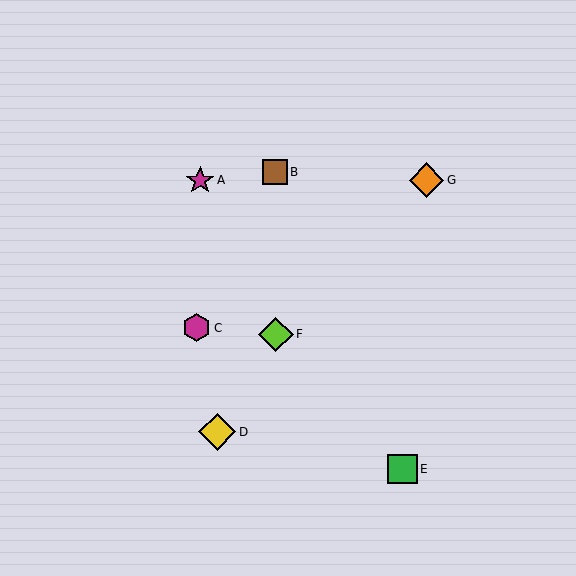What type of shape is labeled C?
Shape C is a magenta hexagon.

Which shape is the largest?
The yellow diamond (labeled D) is the largest.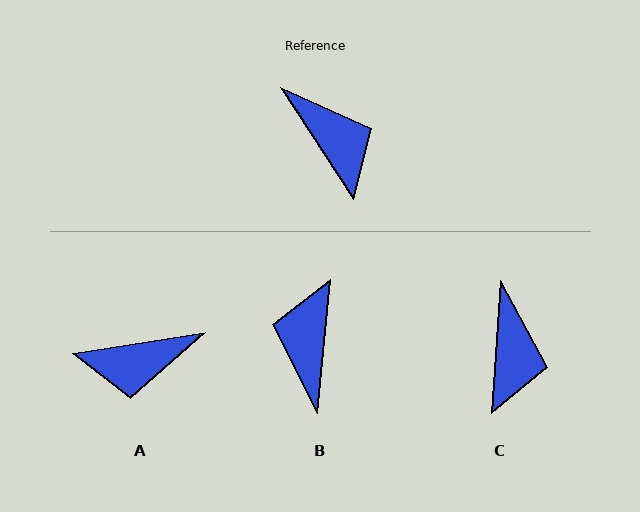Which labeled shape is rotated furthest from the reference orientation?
B, about 142 degrees away.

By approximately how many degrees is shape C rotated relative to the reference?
Approximately 37 degrees clockwise.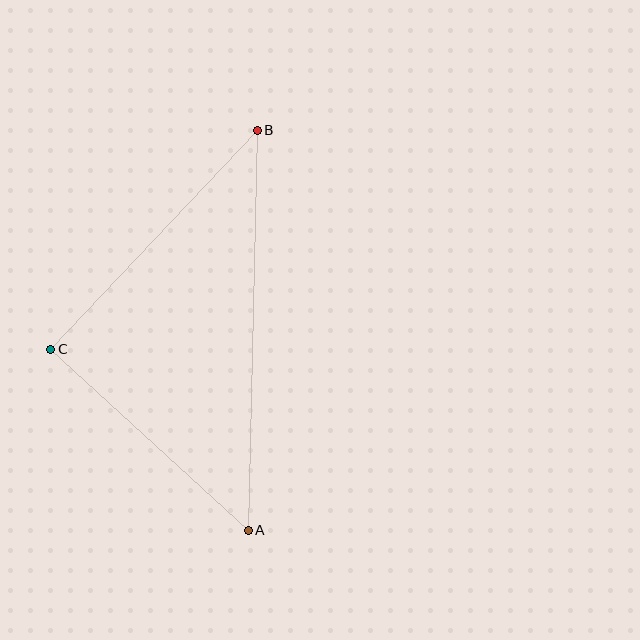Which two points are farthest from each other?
Points A and B are farthest from each other.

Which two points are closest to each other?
Points A and C are closest to each other.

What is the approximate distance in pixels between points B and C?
The distance between B and C is approximately 301 pixels.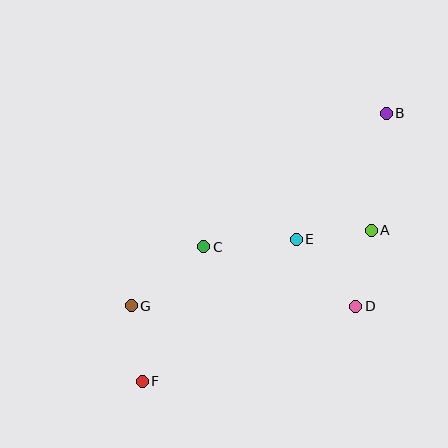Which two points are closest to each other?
Points A and E are closest to each other.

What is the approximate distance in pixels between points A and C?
The distance between A and C is approximately 168 pixels.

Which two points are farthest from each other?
Points B and F are farthest from each other.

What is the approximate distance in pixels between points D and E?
The distance between D and E is approximately 90 pixels.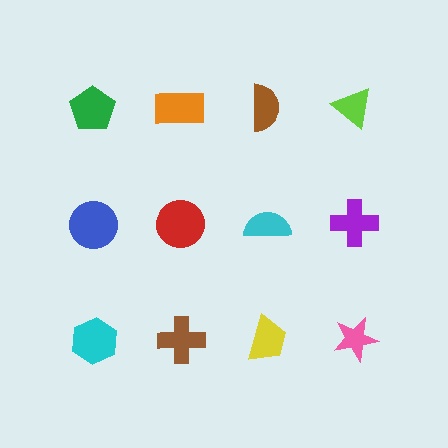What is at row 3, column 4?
A pink star.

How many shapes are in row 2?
4 shapes.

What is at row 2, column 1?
A blue circle.